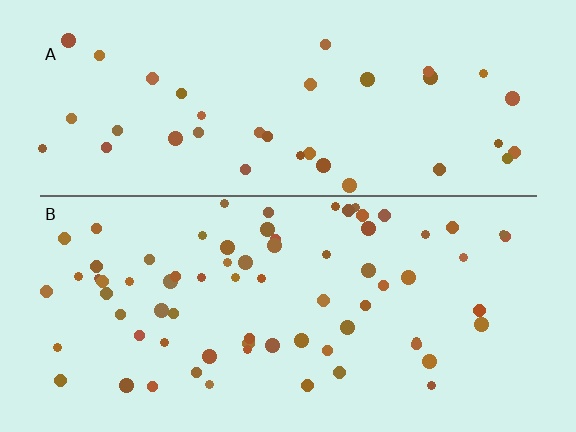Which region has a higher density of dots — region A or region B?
B (the bottom).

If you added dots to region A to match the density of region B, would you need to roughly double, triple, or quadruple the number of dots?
Approximately double.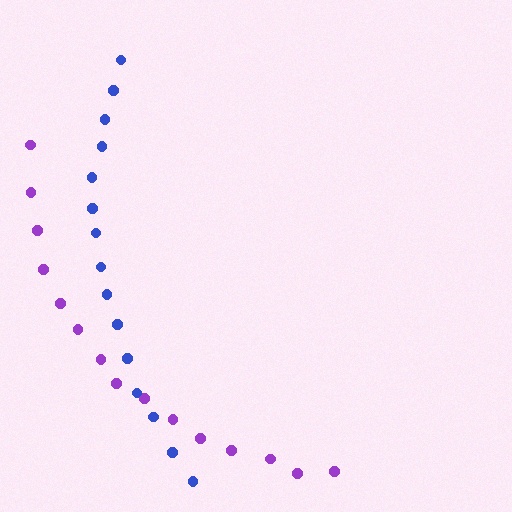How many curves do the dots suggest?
There are 2 distinct paths.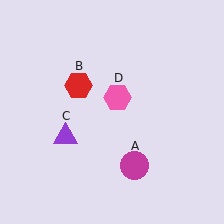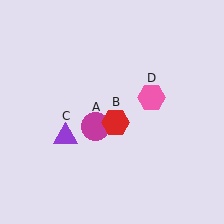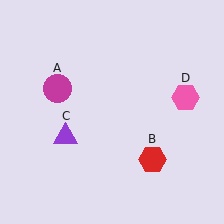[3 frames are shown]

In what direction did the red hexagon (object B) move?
The red hexagon (object B) moved down and to the right.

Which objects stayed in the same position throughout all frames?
Purple triangle (object C) remained stationary.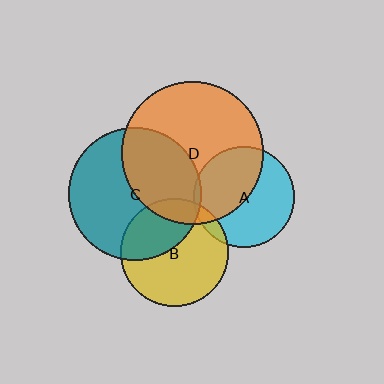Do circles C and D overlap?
Yes.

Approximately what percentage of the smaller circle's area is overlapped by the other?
Approximately 40%.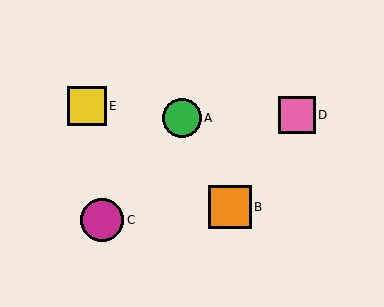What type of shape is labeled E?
Shape E is a yellow square.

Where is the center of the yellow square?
The center of the yellow square is at (87, 106).